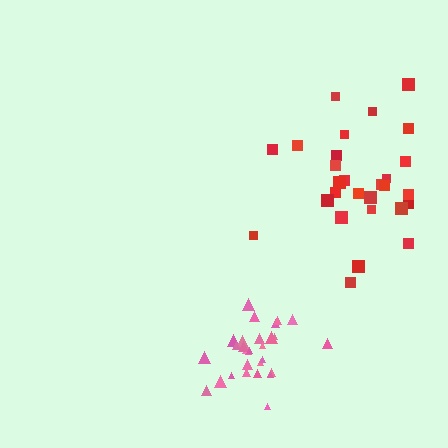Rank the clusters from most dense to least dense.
pink, red.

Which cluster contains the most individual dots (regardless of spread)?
Pink (30).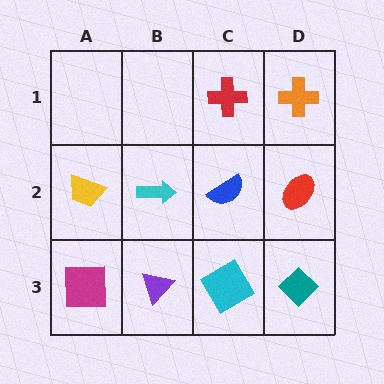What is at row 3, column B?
A purple triangle.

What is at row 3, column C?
A cyan diamond.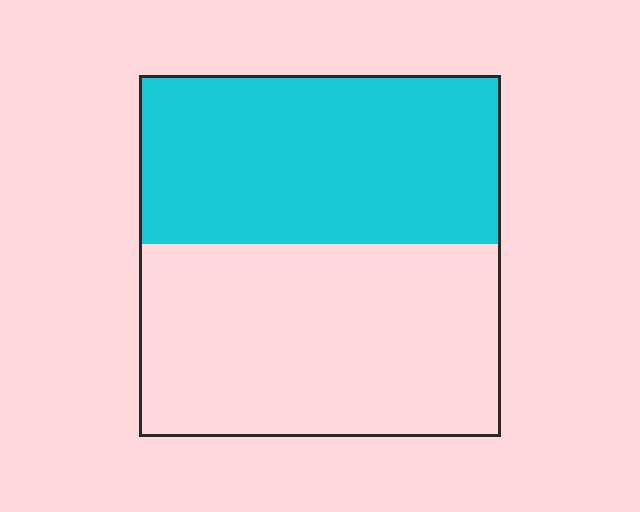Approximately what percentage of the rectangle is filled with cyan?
Approximately 45%.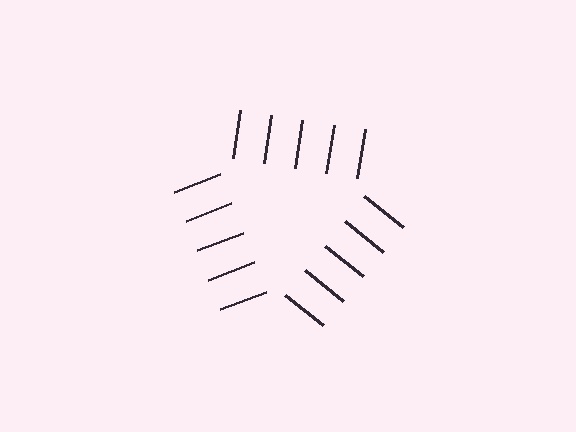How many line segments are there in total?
15 — 5 along each of the 3 edges.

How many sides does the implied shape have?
3 sides — the line-ends trace a triangle.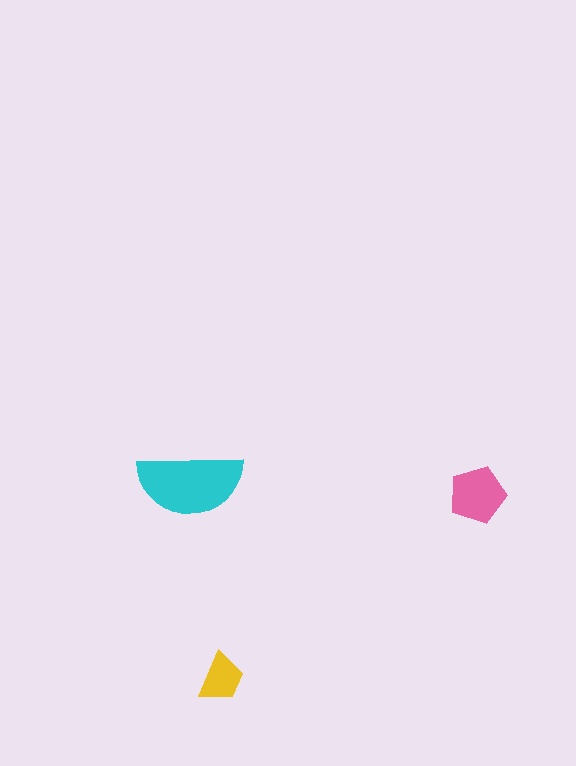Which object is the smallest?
The yellow trapezoid.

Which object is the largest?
The cyan semicircle.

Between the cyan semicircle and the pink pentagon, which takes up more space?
The cyan semicircle.